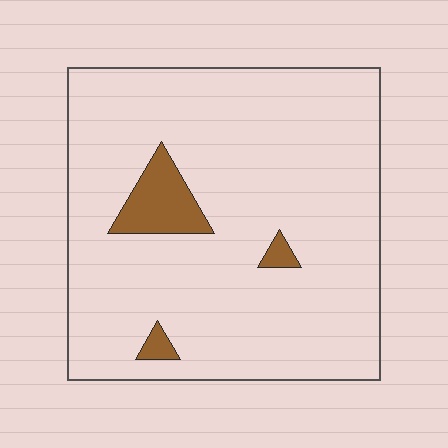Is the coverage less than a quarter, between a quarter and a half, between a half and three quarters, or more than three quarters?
Less than a quarter.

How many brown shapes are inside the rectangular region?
3.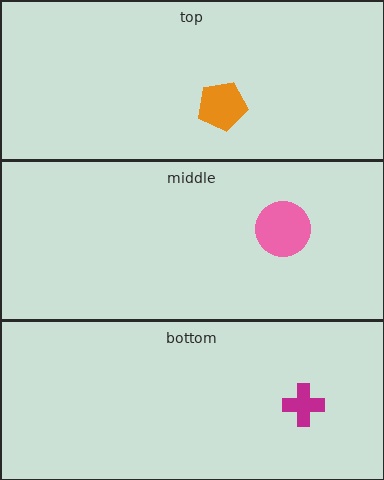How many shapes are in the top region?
1.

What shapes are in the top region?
The orange pentagon.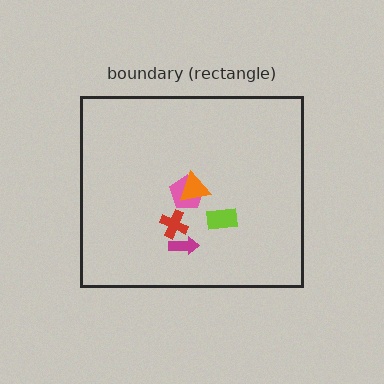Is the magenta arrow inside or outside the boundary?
Inside.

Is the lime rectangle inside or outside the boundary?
Inside.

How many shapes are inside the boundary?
5 inside, 0 outside.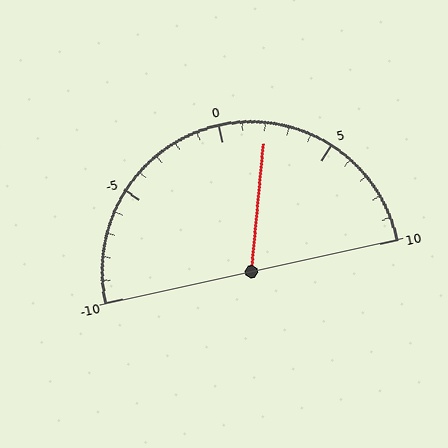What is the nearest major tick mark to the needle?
The nearest major tick mark is 0.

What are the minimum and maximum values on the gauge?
The gauge ranges from -10 to 10.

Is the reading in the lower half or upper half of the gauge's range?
The reading is in the upper half of the range (-10 to 10).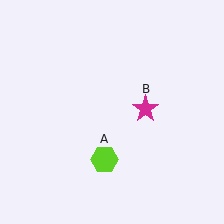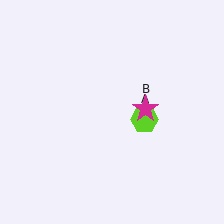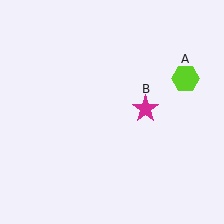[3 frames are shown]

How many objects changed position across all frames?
1 object changed position: lime hexagon (object A).